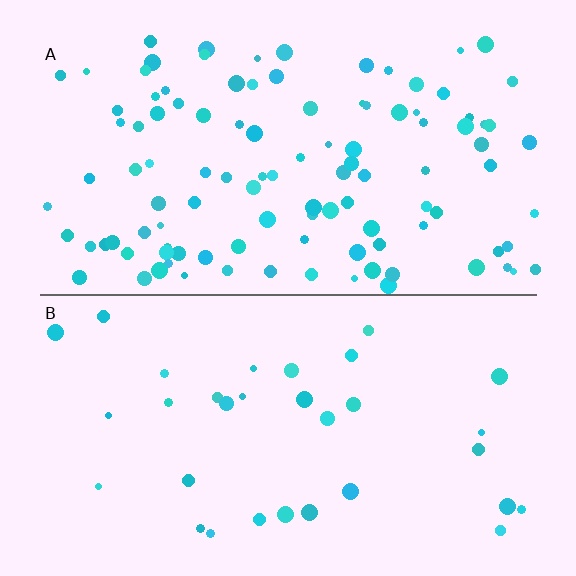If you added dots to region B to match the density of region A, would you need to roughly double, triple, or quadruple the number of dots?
Approximately triple.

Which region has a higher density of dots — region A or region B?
A (the top).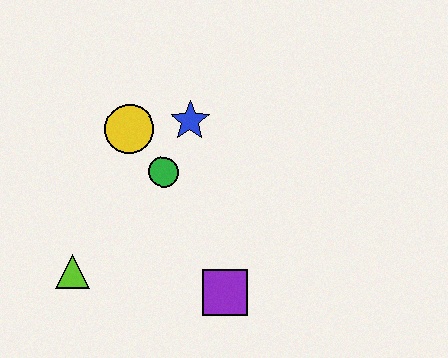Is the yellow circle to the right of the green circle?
No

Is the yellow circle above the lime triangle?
Yes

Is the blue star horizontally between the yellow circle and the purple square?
Yes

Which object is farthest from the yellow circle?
The purple square is farthest from the yellow circle.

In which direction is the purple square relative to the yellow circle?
The purple square is below the yellow circle.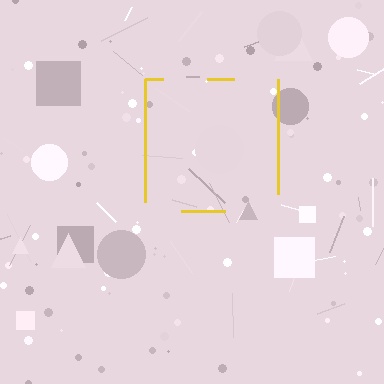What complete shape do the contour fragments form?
The contour fragments form a square.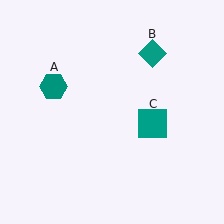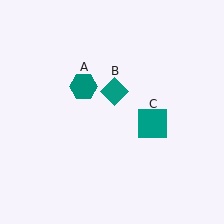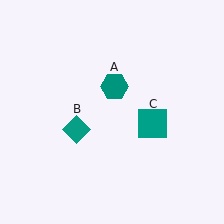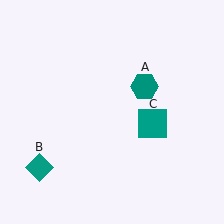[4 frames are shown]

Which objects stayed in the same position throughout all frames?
Teal square (object C) remained stationary.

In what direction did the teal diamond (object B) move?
The teal diamond (object B) moved down and to the left.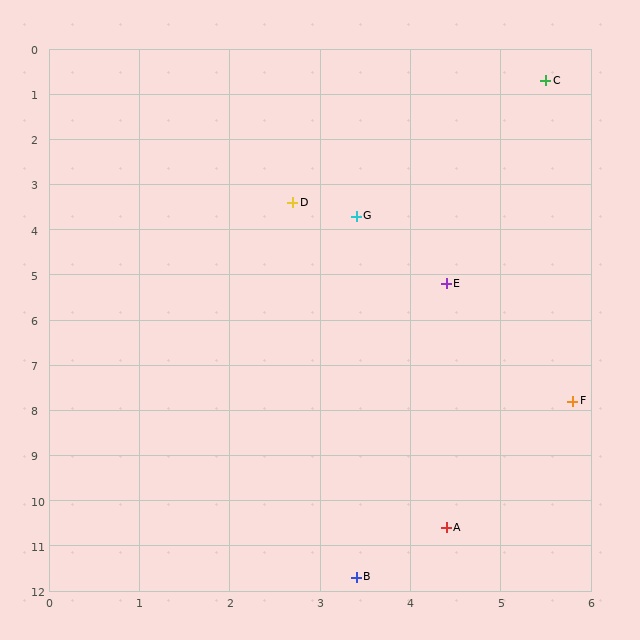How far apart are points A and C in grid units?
Points A and C are about 10.0 grid units apart.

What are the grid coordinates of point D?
Point D is at approximately (2.7, 3.4).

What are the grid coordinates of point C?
Point C is at approximately (5.5, 0.7).